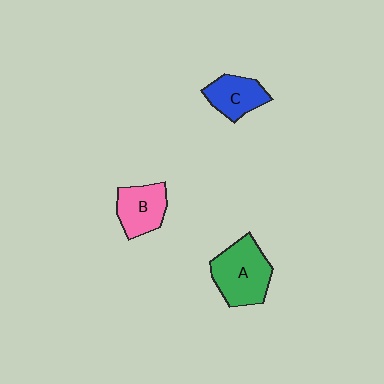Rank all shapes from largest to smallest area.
From largest to smallest: A (green), B (pink), C (blue).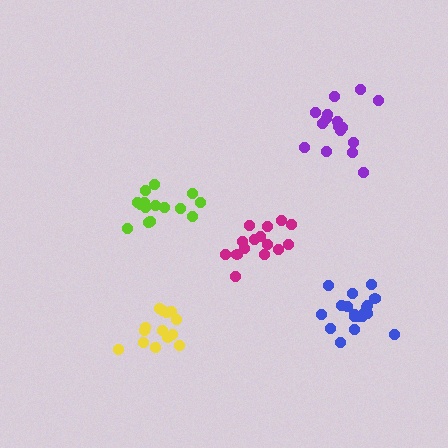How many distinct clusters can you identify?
There are 5 distinct clusters.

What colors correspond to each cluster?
The clusters are colored: blue, lime, purple, yellow, magenta.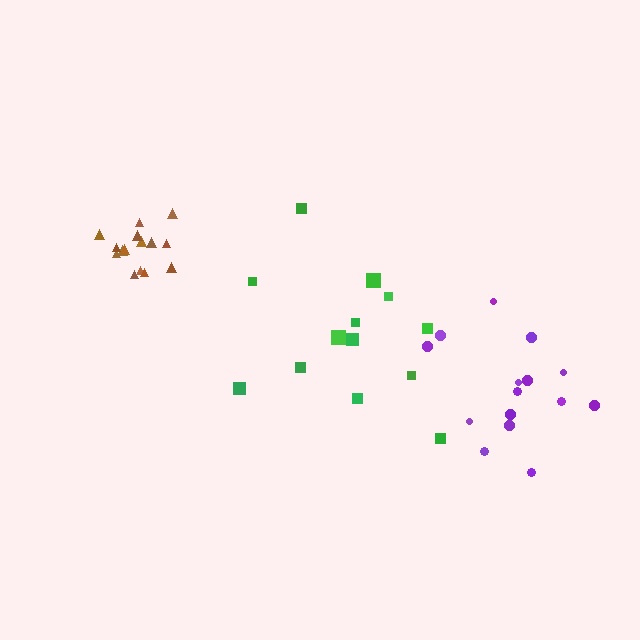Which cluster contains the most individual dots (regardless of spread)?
Purple (15).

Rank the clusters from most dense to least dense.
brown, purple, green.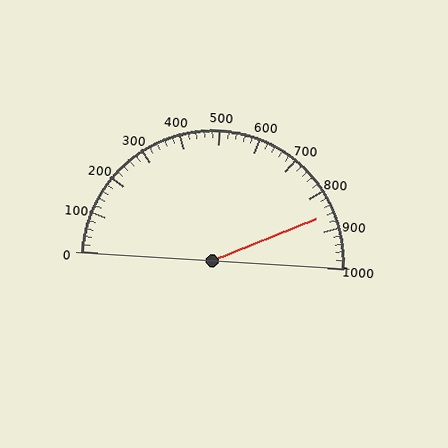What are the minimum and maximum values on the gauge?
The gauge ranges from 0 to 1000.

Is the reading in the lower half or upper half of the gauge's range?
The reading is in the upper half of the range (0 to 1000).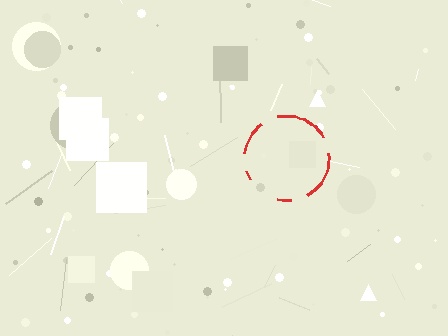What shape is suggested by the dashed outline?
The dashed outline suggests a circle.